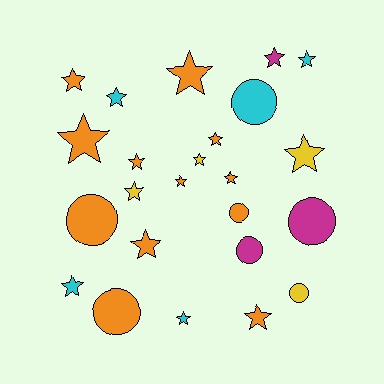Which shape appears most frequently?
Star, with 17 objects.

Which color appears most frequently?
Orange, with 12 objects.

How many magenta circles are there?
There are 2 magenta circles.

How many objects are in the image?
There are 24 objects.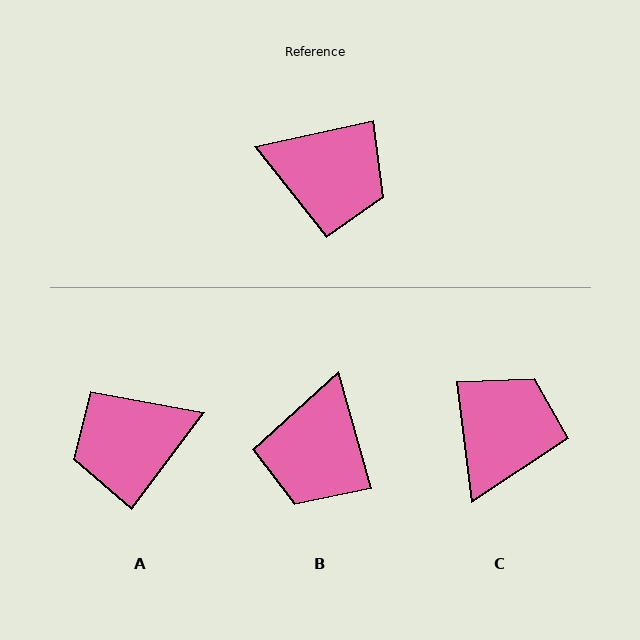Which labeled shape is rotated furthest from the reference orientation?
A, about 139 degrees away.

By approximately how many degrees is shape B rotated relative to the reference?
Approximately 86 degrees clockwise.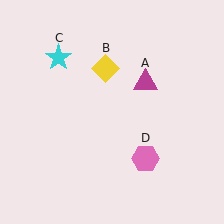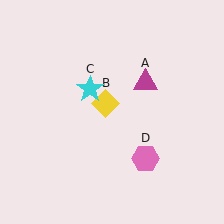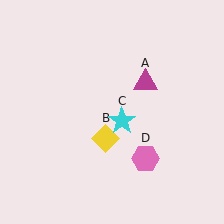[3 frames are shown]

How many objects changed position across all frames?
2 objects changed position: yellow diamond (object B), cyan star (object C).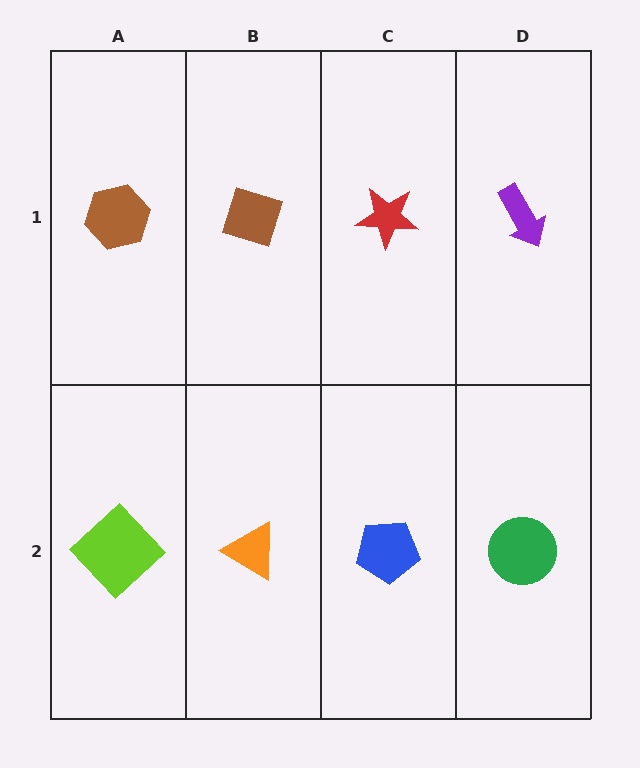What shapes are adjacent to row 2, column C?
A red star (row 1, column C), an orange triangle (row 2, column B), a green circle (row 2, column D).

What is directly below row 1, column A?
A lime diamond.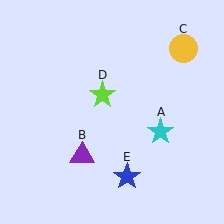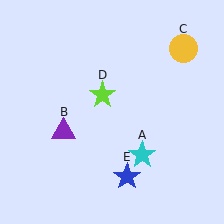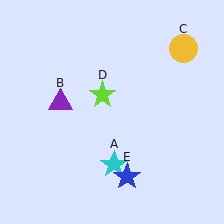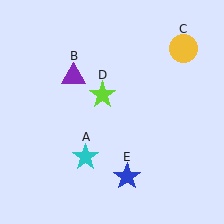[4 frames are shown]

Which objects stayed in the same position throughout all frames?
Yellow circle (object C) and lime star (object D) and blue star (object E) remained stationary.